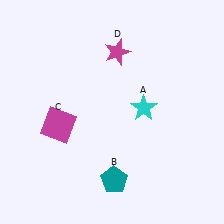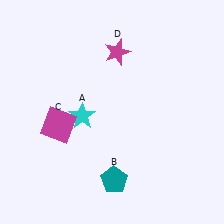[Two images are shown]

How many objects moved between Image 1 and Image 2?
1 object moved between the two images.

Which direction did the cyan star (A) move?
The cyan star (A) moved left.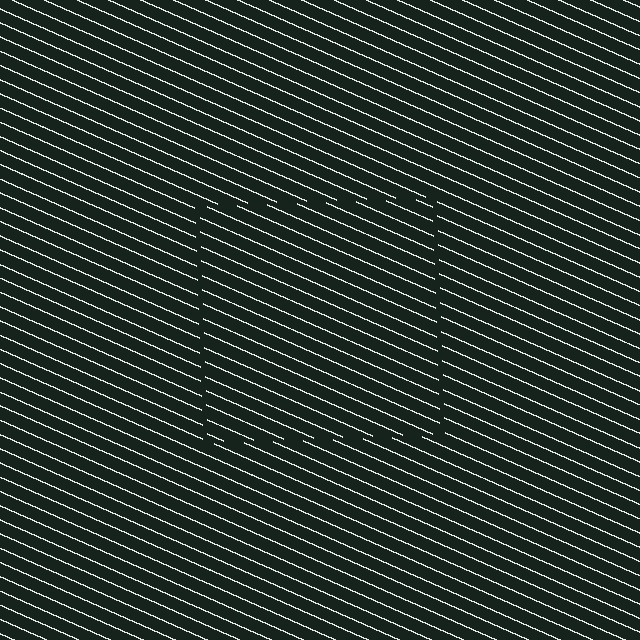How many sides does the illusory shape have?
4 sides — the line-ends trace a square.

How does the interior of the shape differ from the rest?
The interior of the shape contains the same grating, shifted by half a period — the contour is defined by the phase discontinuity where line-ends from the inner and outer gratings abut.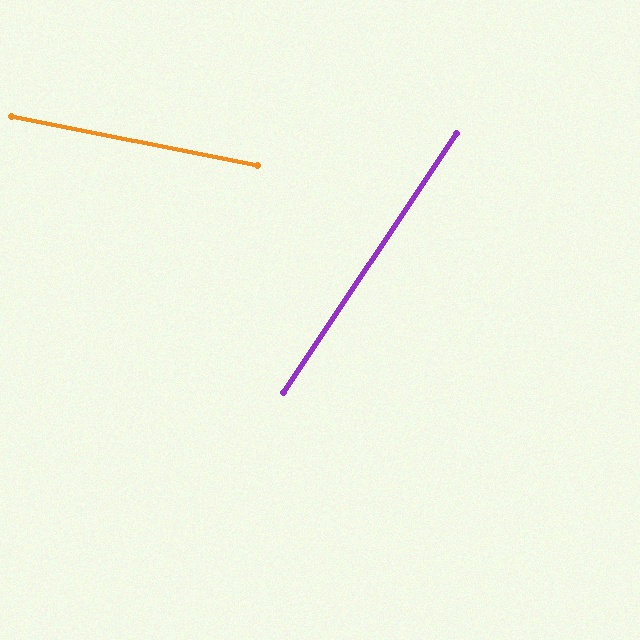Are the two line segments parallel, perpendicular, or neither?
Neither parallel nor perpendicular — they differ by about 68°.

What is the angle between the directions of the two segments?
Approximately 68 degrees.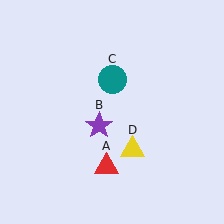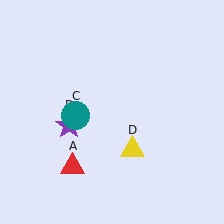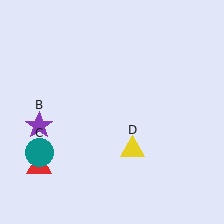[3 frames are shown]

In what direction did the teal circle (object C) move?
The teal circle (object C) moved down and to the left.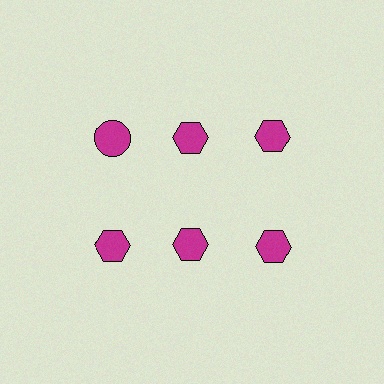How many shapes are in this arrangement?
There are 6 shapes arranged in a grid pattern.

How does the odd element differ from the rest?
It has a different shape: circle instead of hexagon.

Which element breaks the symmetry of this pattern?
The magenta circle in the top row, leftmost column breaks the symmetry. All other shapes are magenta hexagons.